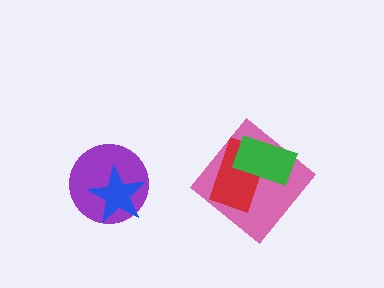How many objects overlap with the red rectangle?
2 objects overlap with the red rectangle.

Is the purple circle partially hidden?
Yes, it is partially covered by another shape.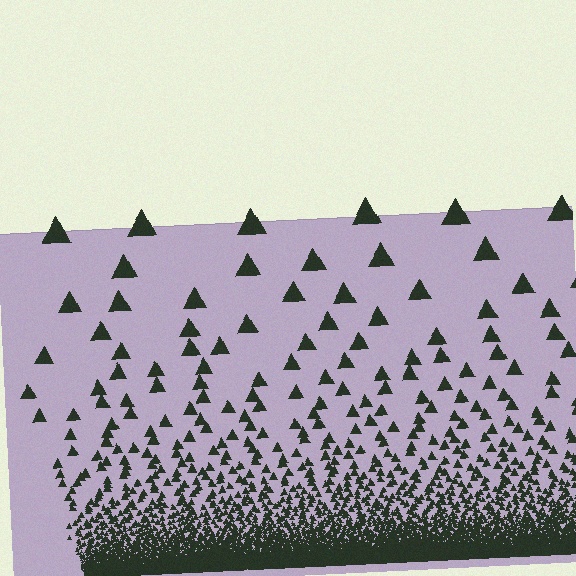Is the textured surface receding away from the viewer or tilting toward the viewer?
The surface appears to tilt toward the viewer. Texture elements get larger and sparser toward the top.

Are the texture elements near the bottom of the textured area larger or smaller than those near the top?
Smaller. The gradient is inverted — elements near the bottom are smaller and denser.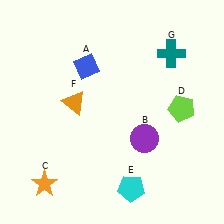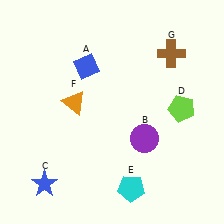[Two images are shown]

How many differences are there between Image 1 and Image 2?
There are 2 differences between the two images.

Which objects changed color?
C changed from orange to blue. G changed from teal to brown.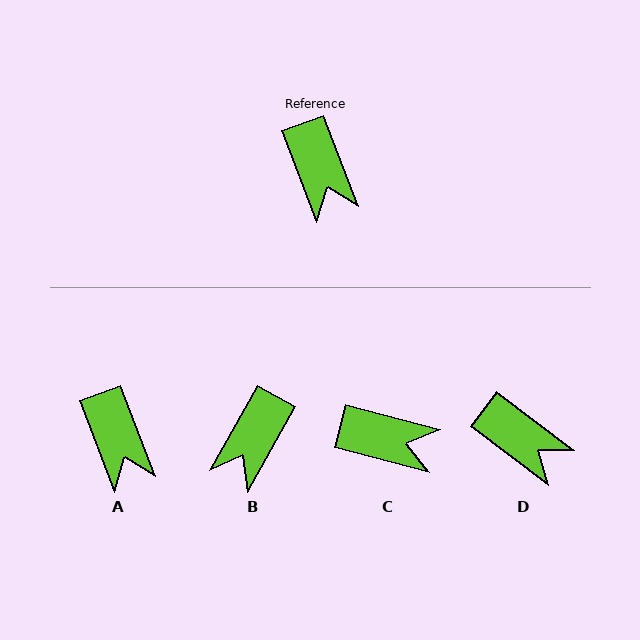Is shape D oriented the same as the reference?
No, it is off by about 32 degrees.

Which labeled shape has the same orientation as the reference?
A.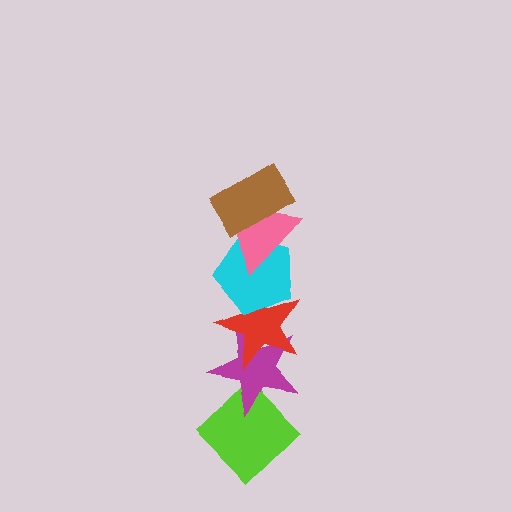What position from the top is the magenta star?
The magenta star is 5th from the top.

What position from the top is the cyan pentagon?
The cyan pentagon is 3rd from the top.